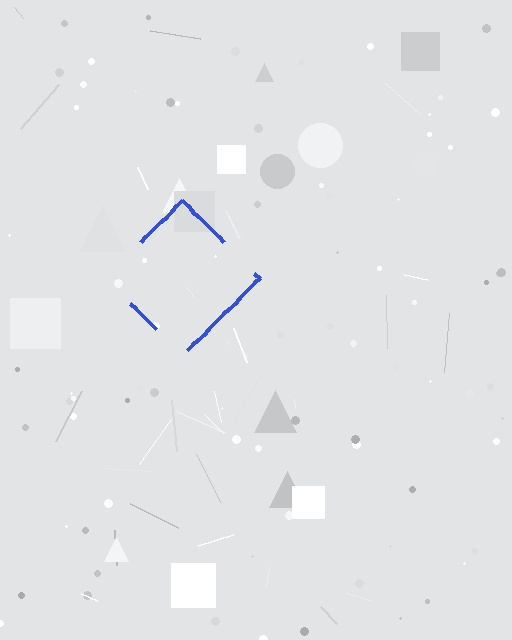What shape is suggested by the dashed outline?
The dashed outline suggests a diamond.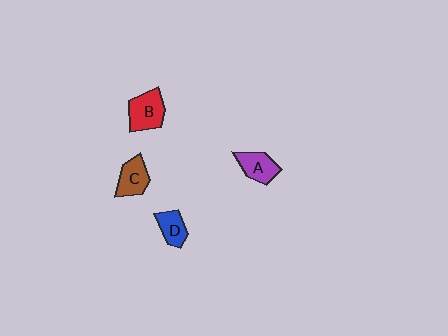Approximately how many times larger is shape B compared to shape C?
Approximately 1.2 times.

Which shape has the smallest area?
Shape D (blue).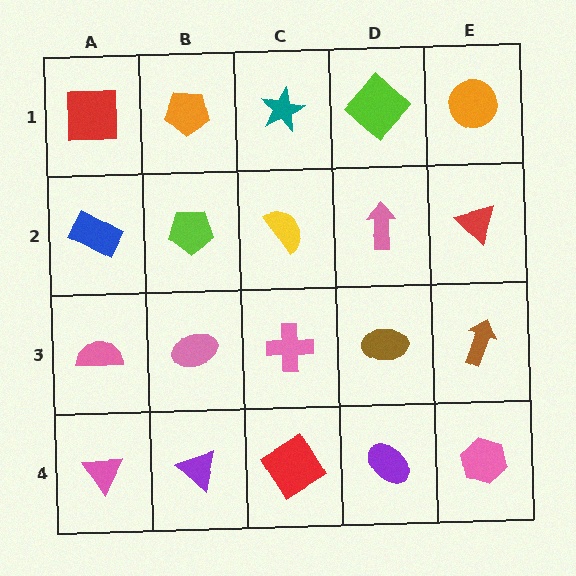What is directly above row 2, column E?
An orange circle.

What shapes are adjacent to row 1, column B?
A lime pentagon (row 2, column B), a red square (row 1, column A), a teal star (row 1, column C).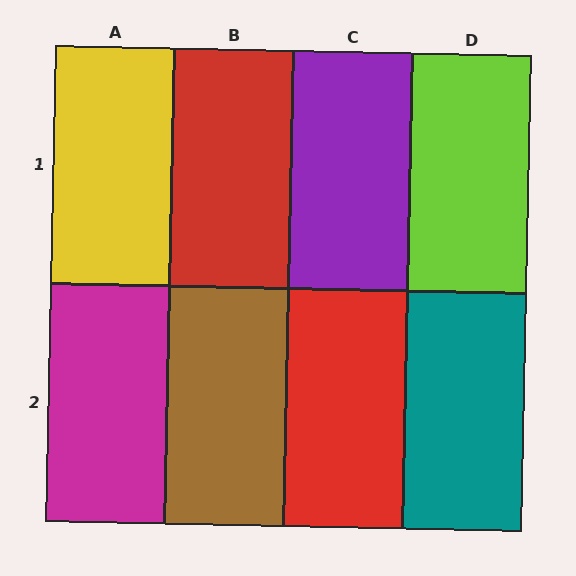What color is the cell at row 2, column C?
Red.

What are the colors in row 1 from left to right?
Yellow, red, purple, lime.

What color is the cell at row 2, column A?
Magenta.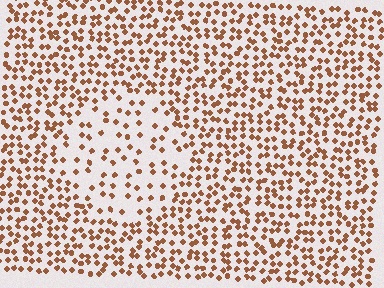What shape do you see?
I see a circle.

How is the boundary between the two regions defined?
The boundary is defined by a change in element density (approximately 2.2x ratio). All elements are the same color, size, and shape.